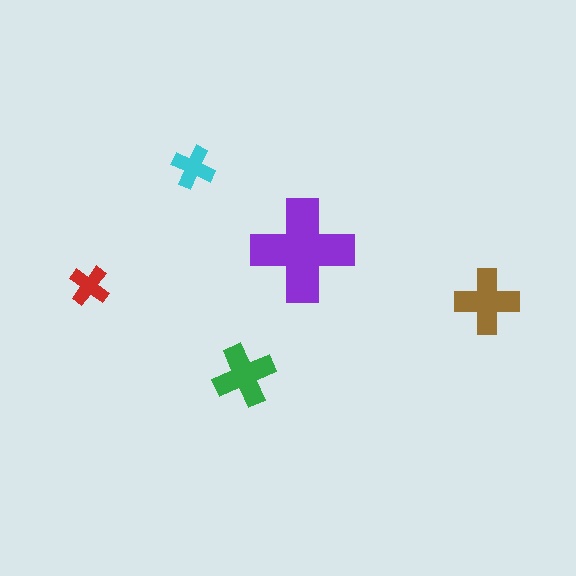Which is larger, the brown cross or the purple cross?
The purple one.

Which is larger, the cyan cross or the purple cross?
The purple one.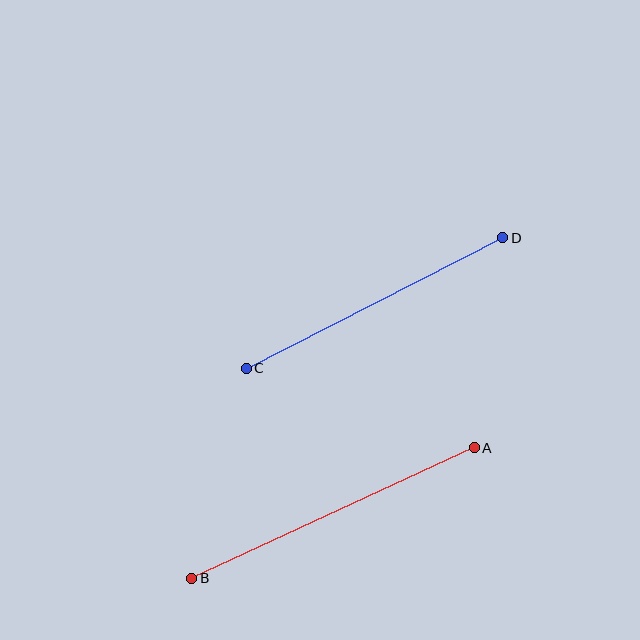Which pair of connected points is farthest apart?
Points A and B are farthest apart.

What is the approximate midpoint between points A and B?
The midpoint is at approximately (333, 513) pixels.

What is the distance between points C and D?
The distance is approximately 288 pixels.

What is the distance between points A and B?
The distance is approximately 312 pixels.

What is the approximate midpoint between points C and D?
The midpoint is at approximately (375, 303) pixels.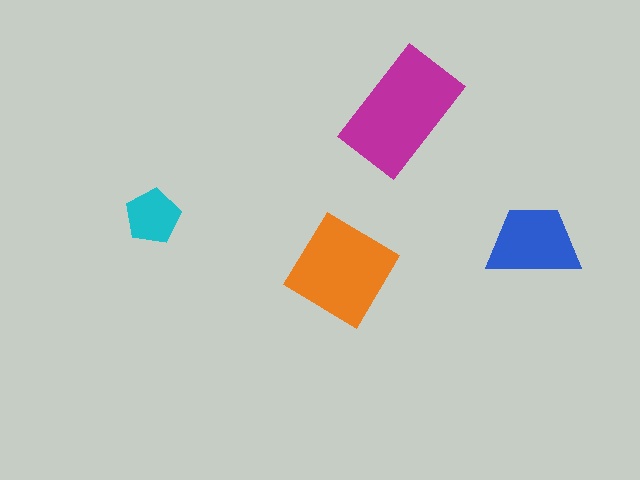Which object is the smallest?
The cyan pentagon.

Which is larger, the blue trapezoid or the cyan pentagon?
The blue trapezoid.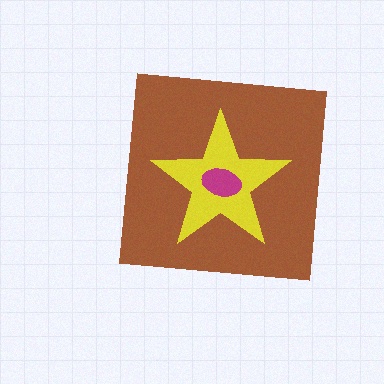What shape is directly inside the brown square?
The yellow star.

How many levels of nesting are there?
3.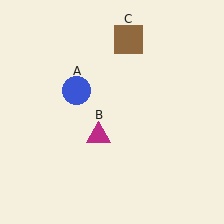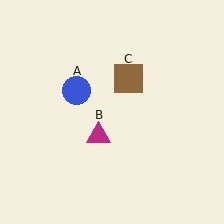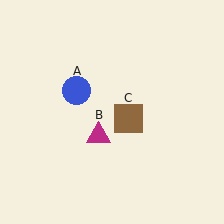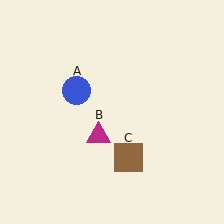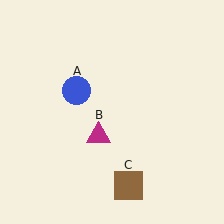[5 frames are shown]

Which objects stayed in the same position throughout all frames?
Blue circle (object A) and magenta triangle (object B) remained stationary.